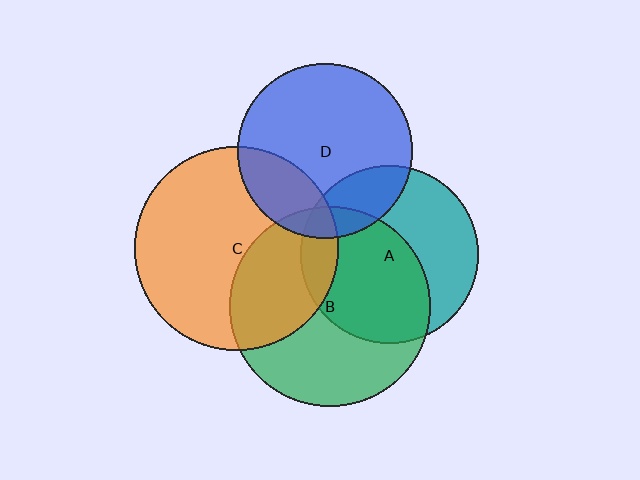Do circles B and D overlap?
Yes.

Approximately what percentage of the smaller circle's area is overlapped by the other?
Approximately 10%.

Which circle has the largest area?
Circle C (orange).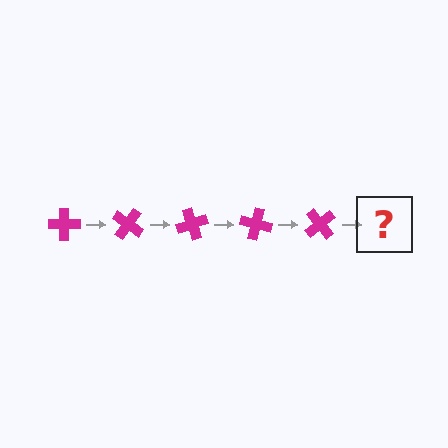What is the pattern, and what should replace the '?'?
The pattern is that the cross rotates 35 degrees each step. The '?' should be a magenta cross rotated 175 degrees.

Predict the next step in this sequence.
The next step is a magenta cross rotated 175 degrees.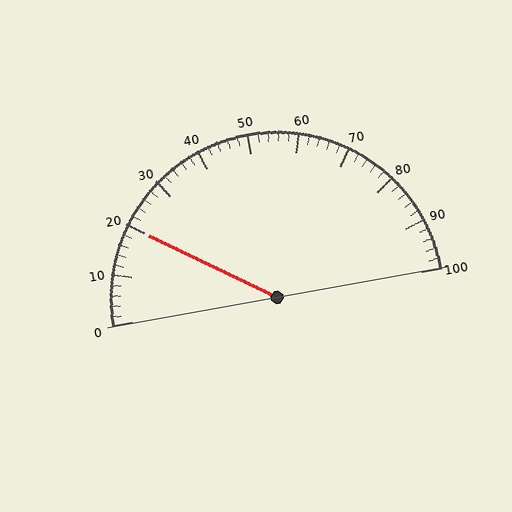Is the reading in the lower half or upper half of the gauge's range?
The reading is in the lower half of the range (0 to 100).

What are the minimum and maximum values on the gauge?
The gauge ranges from 0 to 100.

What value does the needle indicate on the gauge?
The needle indicates approximately 20.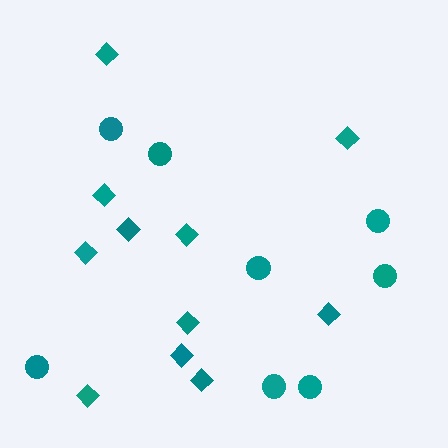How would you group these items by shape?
There are 2 groups: one group of circles (8) and one group of diamonds (11).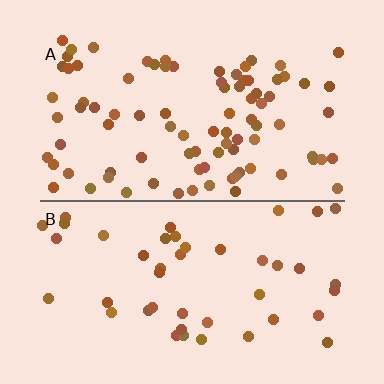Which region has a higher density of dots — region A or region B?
A (the top).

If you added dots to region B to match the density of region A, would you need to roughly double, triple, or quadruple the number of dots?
Approximately double.